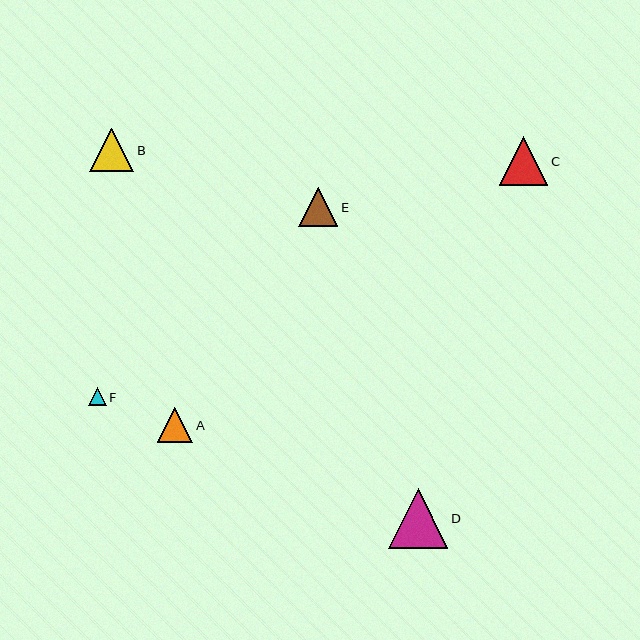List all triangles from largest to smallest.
From largest to smallest: D, C, B, E, A, F.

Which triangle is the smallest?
Triangle F is the smallest with a size of approximately 18 pixels.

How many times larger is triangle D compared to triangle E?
Triangle D is approximately 1.5 times the size of triangle E.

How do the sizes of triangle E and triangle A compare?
Triangle E and triangle A are approximately the same size.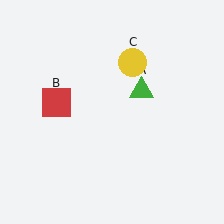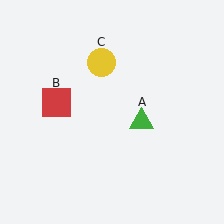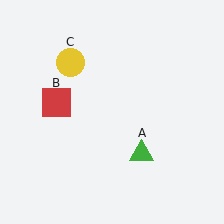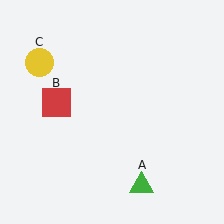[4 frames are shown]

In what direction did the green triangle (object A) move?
The green triangle (object A) moved down.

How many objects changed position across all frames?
2 objects changed position: green triangle (object A), yellow circle (object C).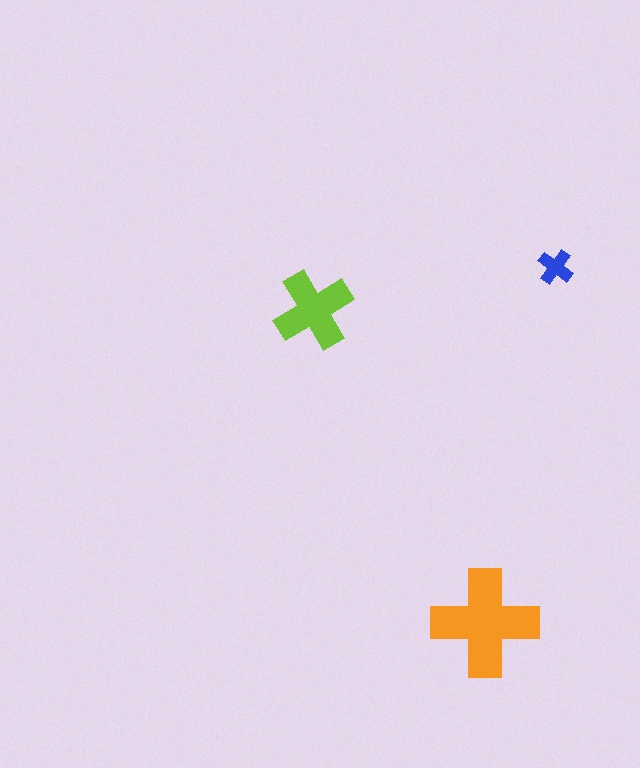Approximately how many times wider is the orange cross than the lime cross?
About 1.5 times wider.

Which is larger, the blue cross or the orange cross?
The orange one.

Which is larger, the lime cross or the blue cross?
The lime one.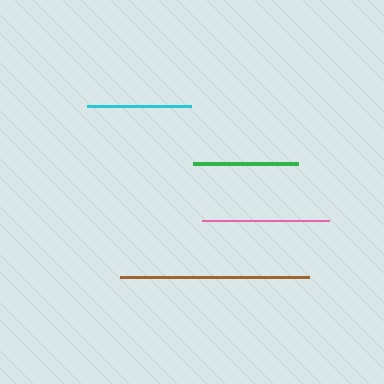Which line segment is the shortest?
The cyan line is the shortest at approximately 104 pixels.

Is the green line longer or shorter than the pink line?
The pink line is longer than the green line.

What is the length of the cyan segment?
The cyan segment is approximately 104 pixels long.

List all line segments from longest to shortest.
From longest to shortest: brown, pink, green, cyan.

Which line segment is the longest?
The brown line is the longest at approximately 189 pixels.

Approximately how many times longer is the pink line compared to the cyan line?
The pink line is approximately 1.2 times the length of the cyan line.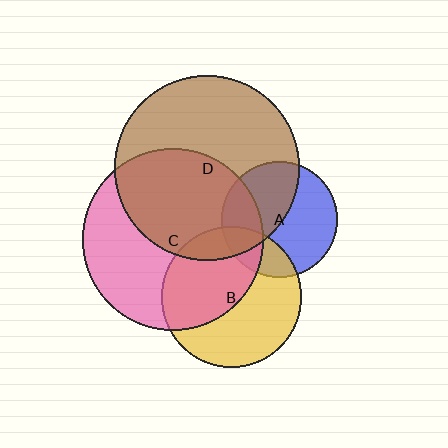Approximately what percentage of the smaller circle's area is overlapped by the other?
Approximately 50%.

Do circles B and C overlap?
Yes.